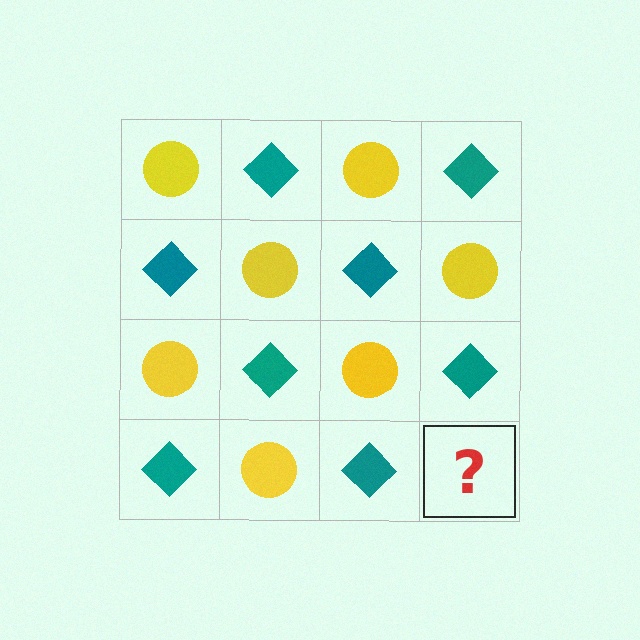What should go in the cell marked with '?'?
The missing cell should contain a yellow circle.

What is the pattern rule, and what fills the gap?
The rule is that it alternates yellow circle and teal diamond in a checkerboard pattern. The gap should be filled with a yellow circle.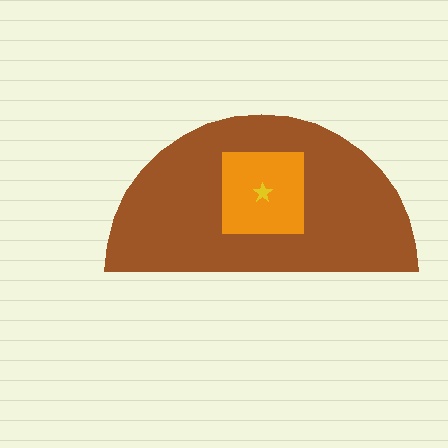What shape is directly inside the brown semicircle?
The orange square.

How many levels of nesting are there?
3.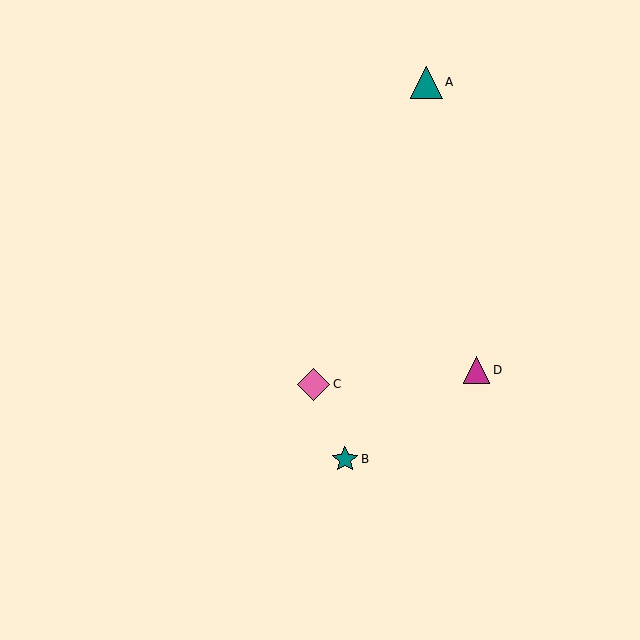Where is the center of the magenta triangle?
The center of the magenta triangle is at (477, 370).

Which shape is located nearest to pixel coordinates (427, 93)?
The teal triangle (labeled A) at (427, 82) is nearest to that location.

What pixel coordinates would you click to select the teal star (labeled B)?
Click at (345, 459) to select the teal star B.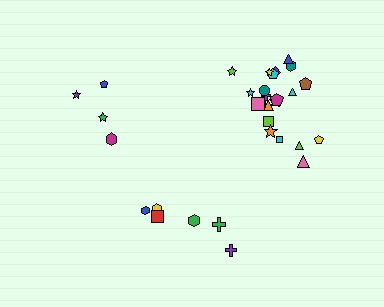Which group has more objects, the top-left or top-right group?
The top-right group.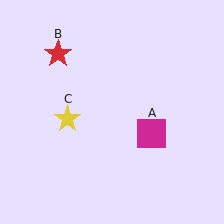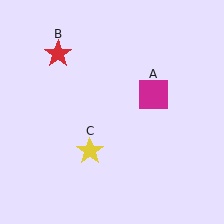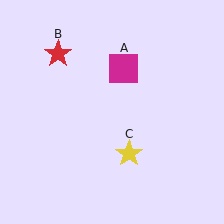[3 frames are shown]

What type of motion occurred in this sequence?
The magenta square (object A), yellow star (object C) rotated counterclockwise around the center of the scene.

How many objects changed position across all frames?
2 objects changed position: magenta square (object A), yellow star (object C).